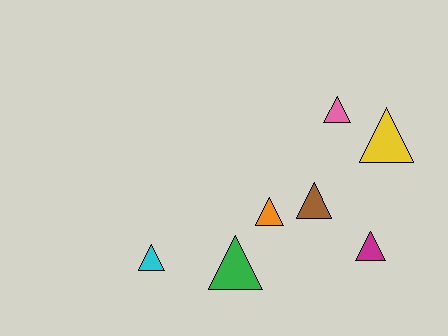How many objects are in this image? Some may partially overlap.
There are 7 objects.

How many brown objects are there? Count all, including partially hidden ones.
There is 1 brown object.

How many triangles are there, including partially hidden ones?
There are 7 triangles.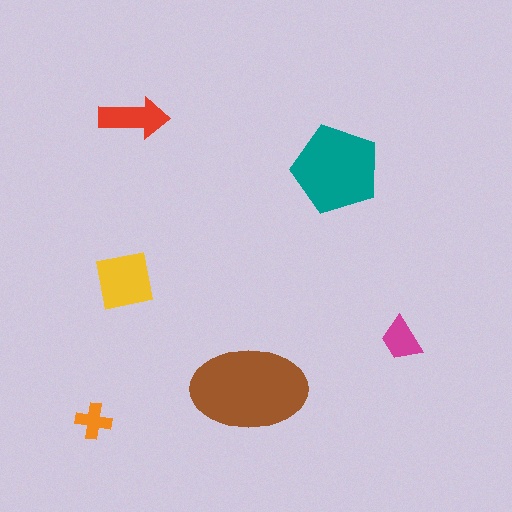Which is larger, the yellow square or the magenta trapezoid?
The yellow square.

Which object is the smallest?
The orange cross.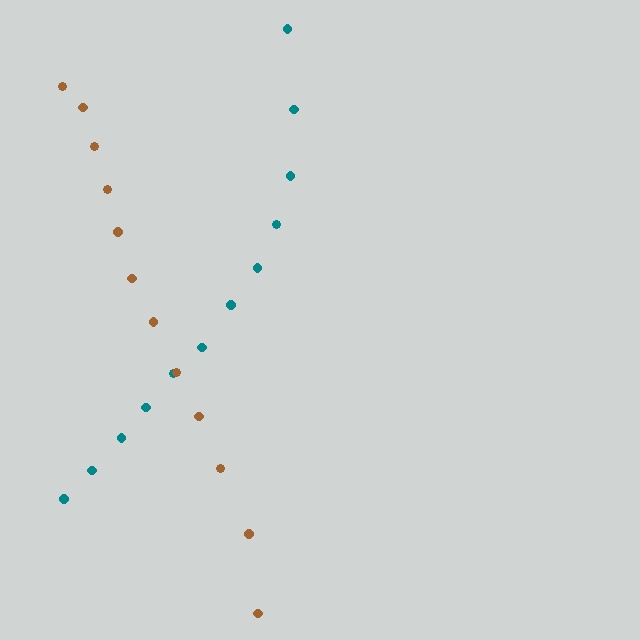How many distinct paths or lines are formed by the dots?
There are 2 distinct paths.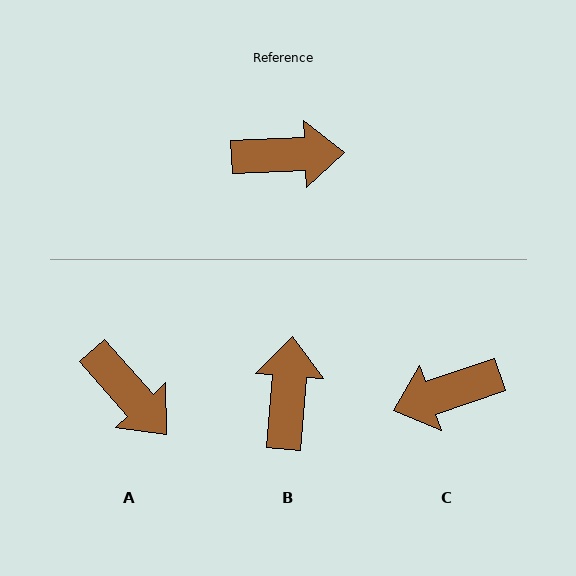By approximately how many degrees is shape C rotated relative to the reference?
Approximately 164 degrees clockwise.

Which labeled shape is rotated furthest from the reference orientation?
C, about 164 degrees away.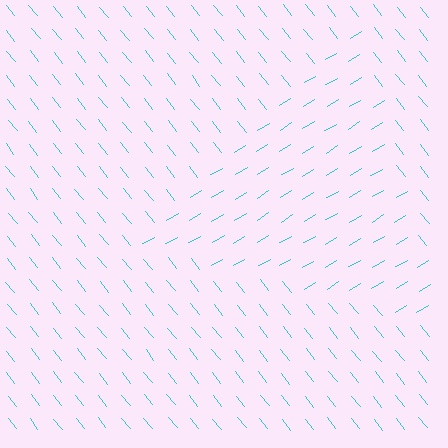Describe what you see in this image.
The image is filled with small cyan line segments. A triangle region in the image has lines oriented differently from the surrounding lines, creating a visible texture boundary.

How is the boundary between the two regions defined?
The boundary is defined purely by a change in line orientation (approximately 83 degrees difference). All lines are the same color and thickness.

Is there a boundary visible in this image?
Yes, there is a texture boundary formed by a change in line orientation.